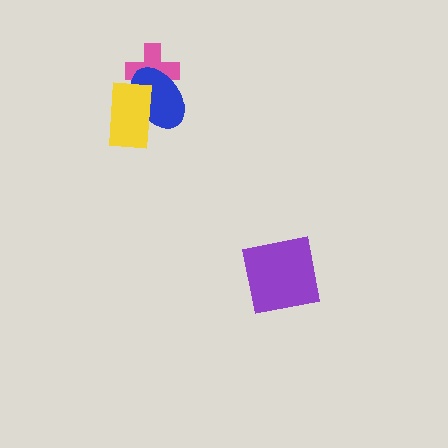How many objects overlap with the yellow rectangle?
2 objects overlap with the yellow rectangle.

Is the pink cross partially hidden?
Yes, it is partially covered by another shape.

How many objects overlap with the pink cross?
2 objects overlap with the pink cross.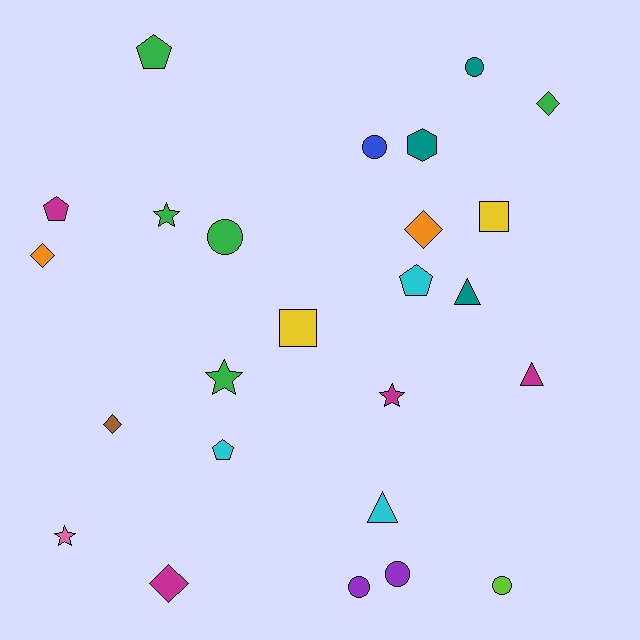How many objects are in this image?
There are 25 objects.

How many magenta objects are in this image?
There are 4 magenta objects.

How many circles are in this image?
There are 6 circles.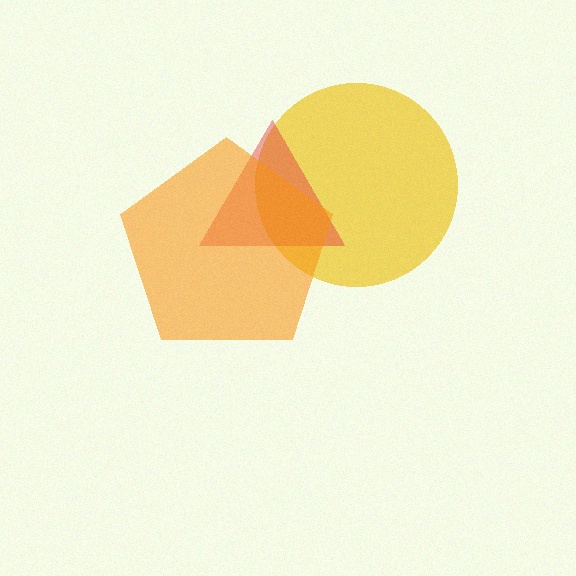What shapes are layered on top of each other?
The layered shapes are: a yellow circle, a red triangle, an orange pentagon.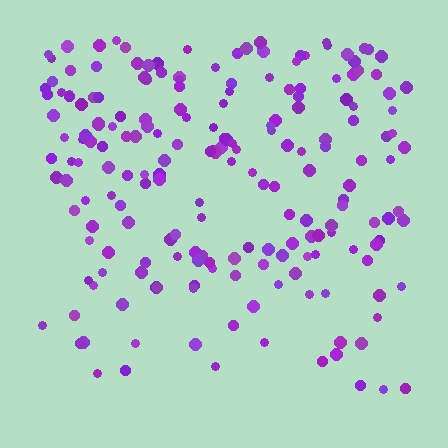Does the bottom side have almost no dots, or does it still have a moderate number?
Still a moderate number, just noticeably fewer than the top.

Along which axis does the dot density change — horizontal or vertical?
Vertical.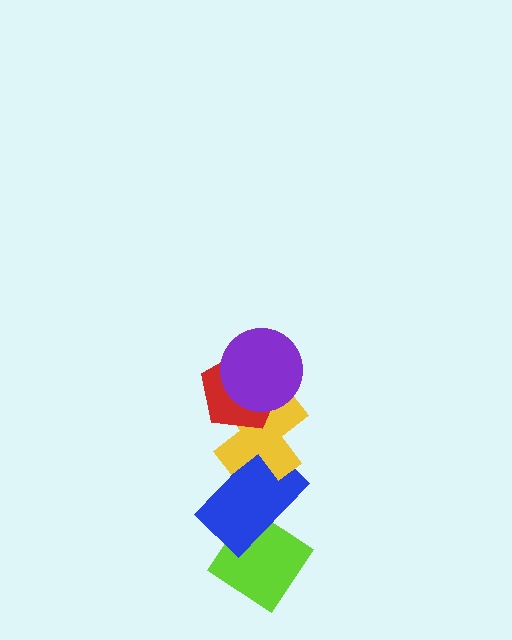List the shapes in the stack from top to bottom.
From top to bottom: the purple circle, the red pentagon, the yellow cross, the blue rectangle, the lime diamond.